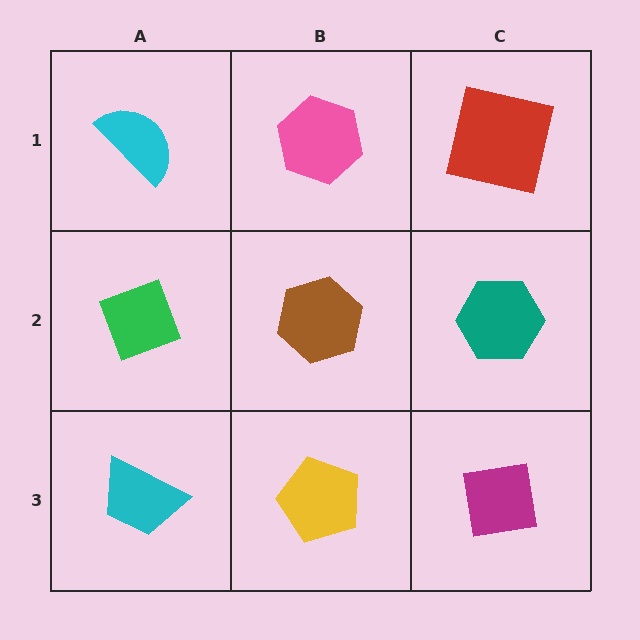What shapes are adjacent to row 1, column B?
A brown hexagon (row 2, column B), a cyan semicircle (row 1, column A), a red square (row 1, column C).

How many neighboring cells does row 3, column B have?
3.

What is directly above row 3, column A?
A green diamond.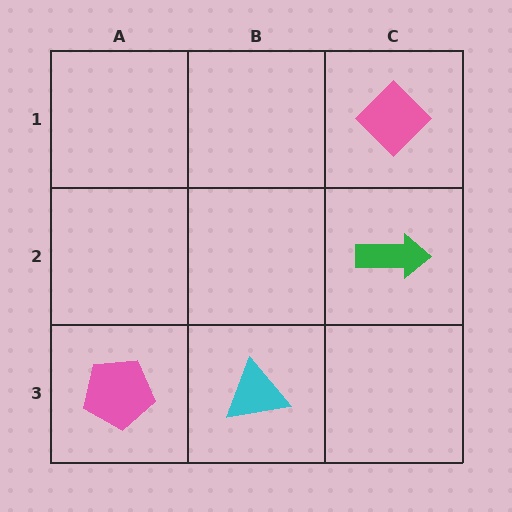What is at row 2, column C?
A green arrow.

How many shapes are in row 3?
2 shapes.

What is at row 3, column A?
A pink pentagon.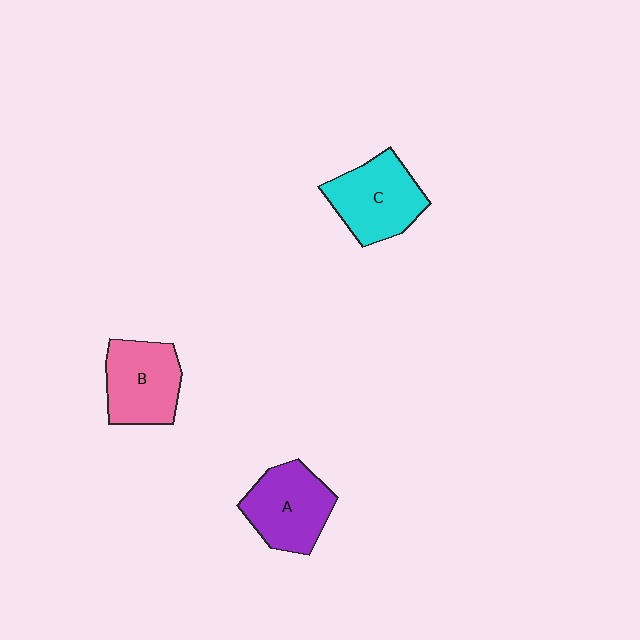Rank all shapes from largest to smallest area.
From largest to smallest: C (cyan), A (purple), B (pink).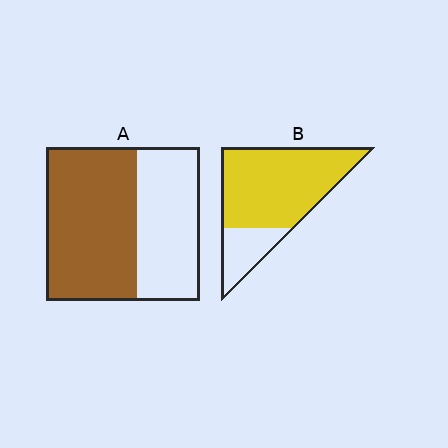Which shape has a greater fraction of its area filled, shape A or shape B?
Shape B.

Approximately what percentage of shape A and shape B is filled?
A is approximately 60% and B is approximately 75%.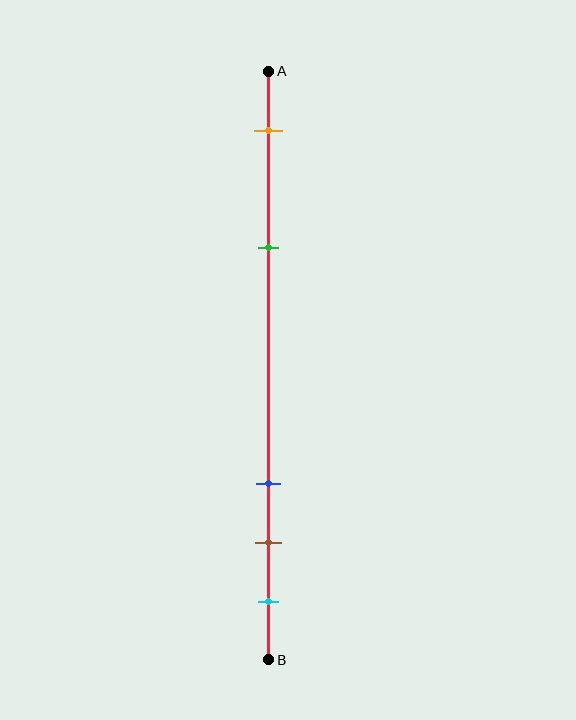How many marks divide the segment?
There are 5 marks dividing the segment.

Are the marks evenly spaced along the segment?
No, the marks are not evenly spaced.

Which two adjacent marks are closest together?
The brown and cyan marks are the closest adjacent pair.